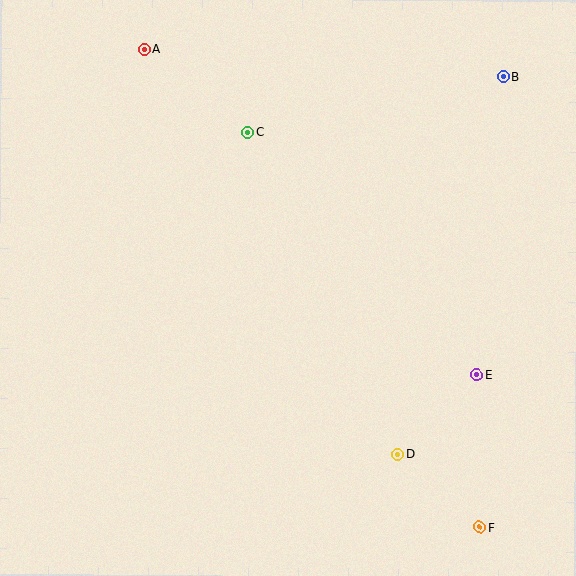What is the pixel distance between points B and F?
The distance between B and F is 451 pixels.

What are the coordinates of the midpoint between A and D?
The midpoint between A and D is at (271, 252).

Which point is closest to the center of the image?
Point C at (248, 132) is closest to the center.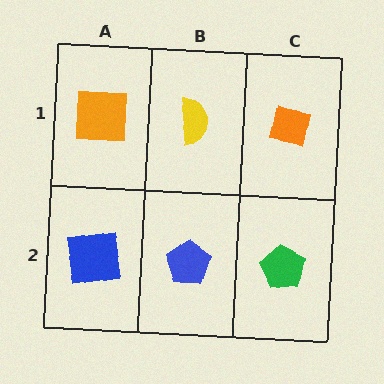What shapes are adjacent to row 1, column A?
A blue square (row 2, column A), a yellow semicircle (row 1, column B).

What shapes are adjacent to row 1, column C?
A green pentagon (row 2, column C), a yellow semicircle (row 1, column B).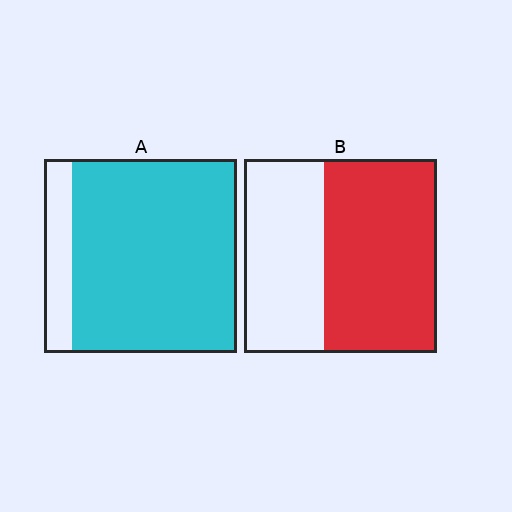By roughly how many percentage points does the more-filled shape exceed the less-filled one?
By roughly 25 percentage points (A over B).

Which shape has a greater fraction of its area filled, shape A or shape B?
Shape A.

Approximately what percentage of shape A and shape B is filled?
A is approximately 85% and B is approximately 60%.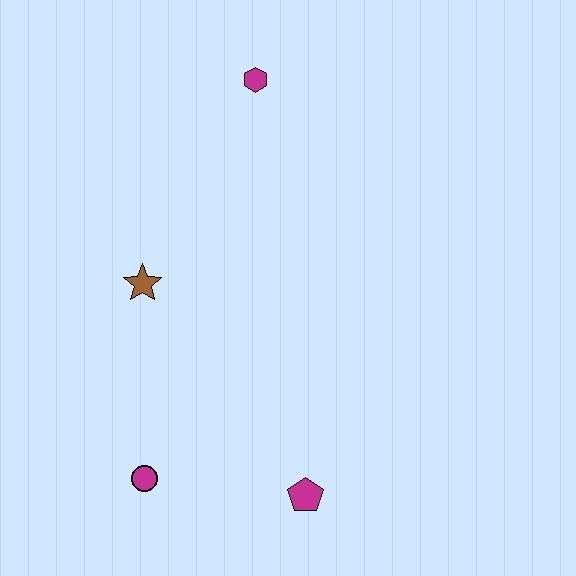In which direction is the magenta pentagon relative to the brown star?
The magenta pentagon is below the brown star.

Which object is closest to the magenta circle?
The magenta pentagon is closest to the magenta circle.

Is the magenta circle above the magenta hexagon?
No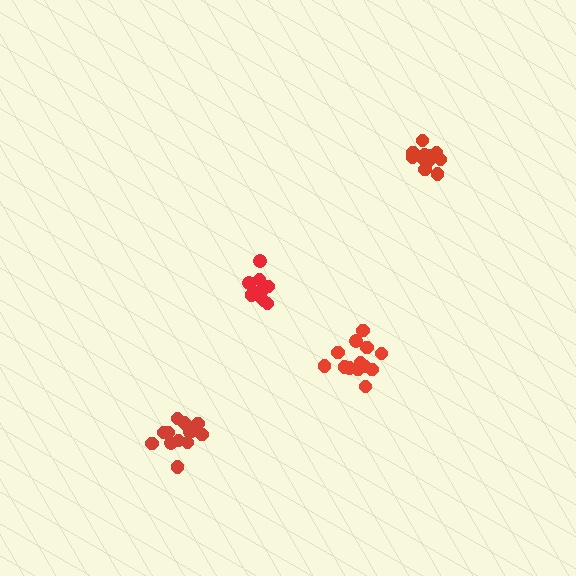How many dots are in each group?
Group 1: 11 dots, Group 2: 11 dots, Group 3: 15 dots, Group 4: 12 dots (49 total).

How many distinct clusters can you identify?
There are 4 distinct clusters.